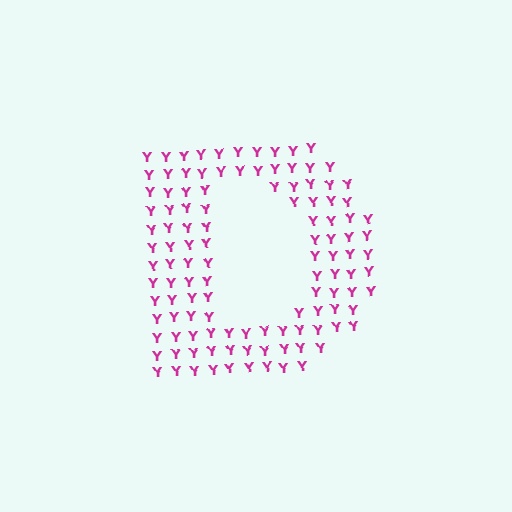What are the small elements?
The small elements are letter Y's.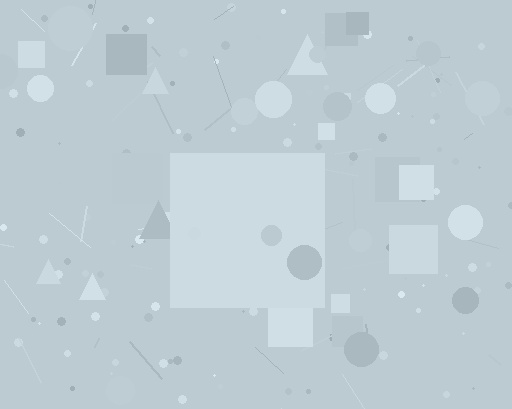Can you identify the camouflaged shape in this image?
The camouflaged shape is a square.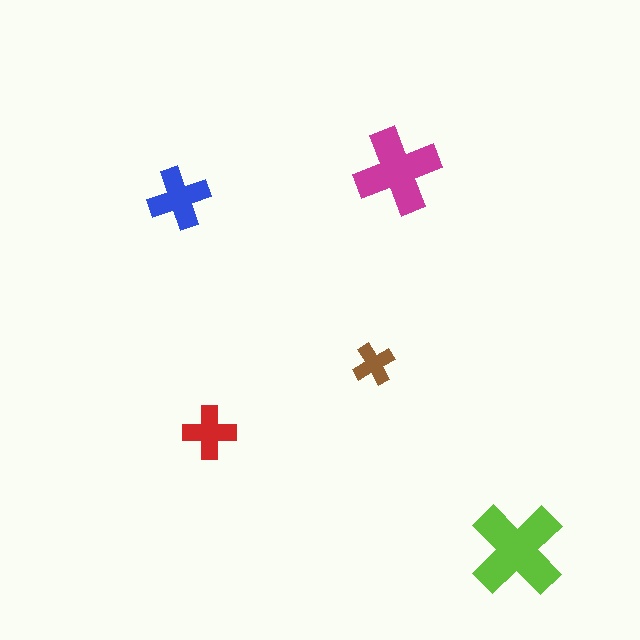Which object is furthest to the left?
The blue cross is leftmost.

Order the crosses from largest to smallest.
the lime one, the magenta one, the blue one, the red one, the brown one.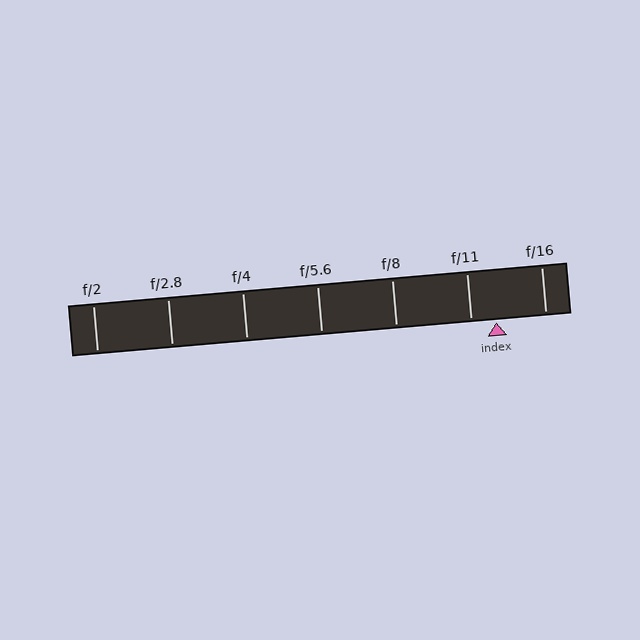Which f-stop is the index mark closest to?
The index mark is closest to f/11.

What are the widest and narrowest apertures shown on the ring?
The widest aperture shown is f/2 and the narrowest is f/16.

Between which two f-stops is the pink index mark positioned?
The index mark is between f/11 and f/16.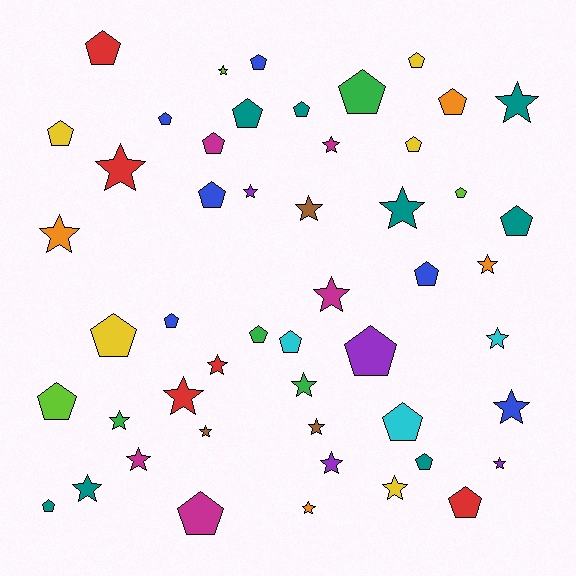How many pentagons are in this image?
There are 26 pentagons.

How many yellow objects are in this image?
There are 5 yellow objects.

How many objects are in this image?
There are 50 objects.